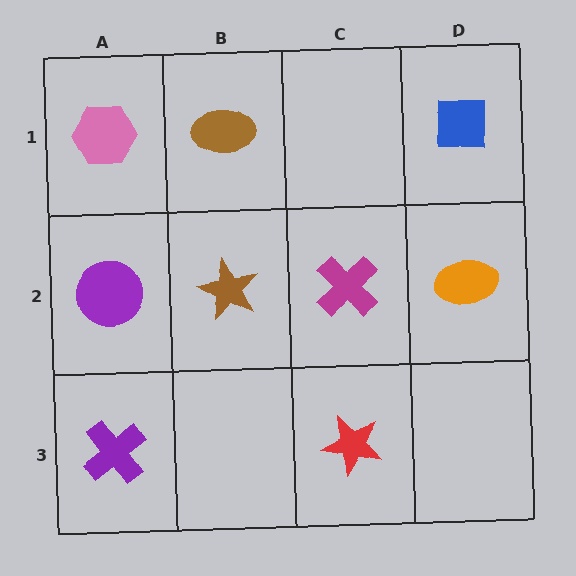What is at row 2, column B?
A brown star.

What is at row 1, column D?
A blue square.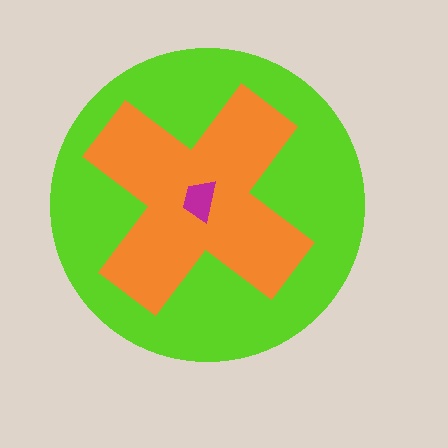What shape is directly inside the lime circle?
The orange cross.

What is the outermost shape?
The lime circle.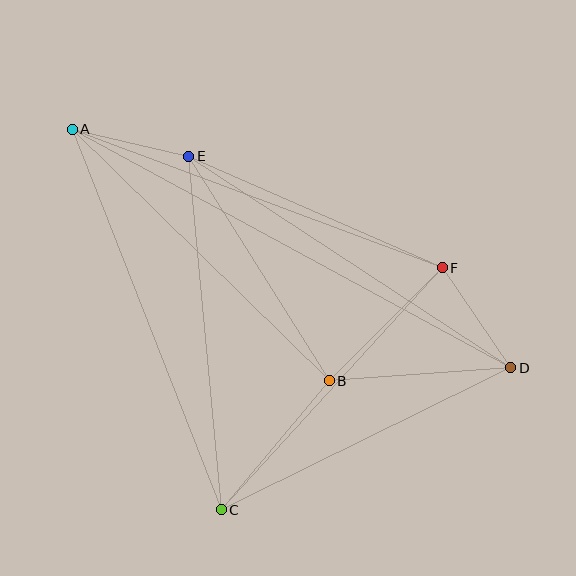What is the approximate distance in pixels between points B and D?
The distance between B and D is approximately 182 pixels.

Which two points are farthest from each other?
Points A and D are farthest from each other.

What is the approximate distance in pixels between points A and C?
The distance between A and C is approximately 409 pixels.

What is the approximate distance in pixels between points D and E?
The distance between D and E is approximately 385 pixels.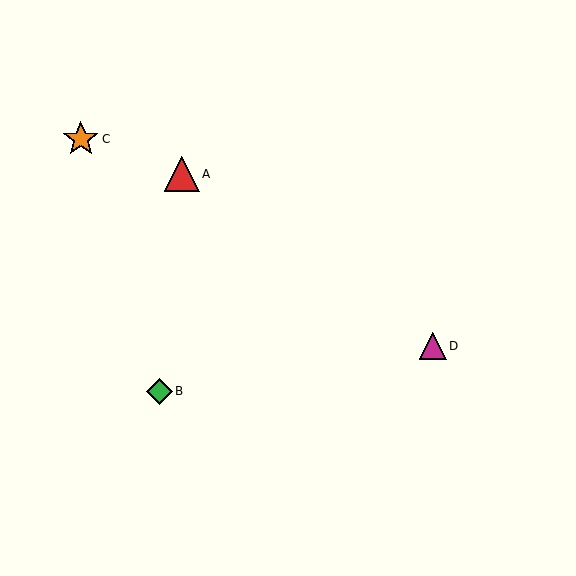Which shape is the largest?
The orange star (labeled C) is the largest.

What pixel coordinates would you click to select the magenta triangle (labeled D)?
Click at (433, 346) to select the magenta triangle D.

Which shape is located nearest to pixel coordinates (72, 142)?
The orange star (labeled C) at (81, 139) is nearest to that location.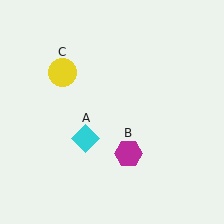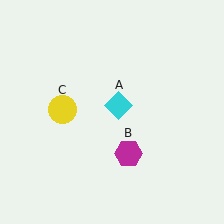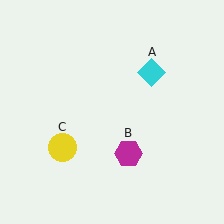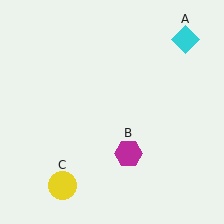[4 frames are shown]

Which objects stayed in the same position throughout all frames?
Magenta hexagon (object B) remained stationary.